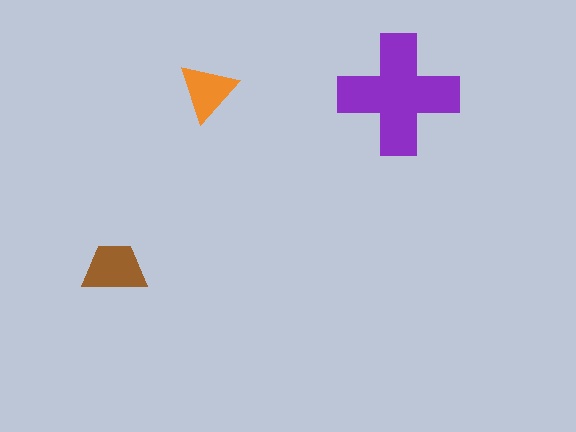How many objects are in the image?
There are 3 objects in the image.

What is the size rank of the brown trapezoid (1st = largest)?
2nd.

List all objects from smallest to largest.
The orange triangle, the brown trapezoid, the purple cross.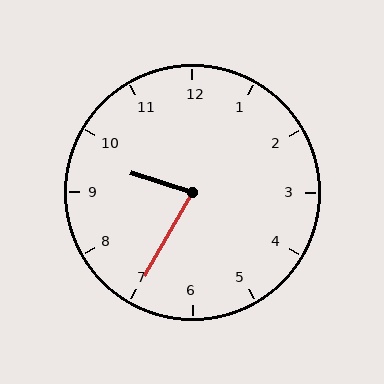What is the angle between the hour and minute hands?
Approximately 78 degrees.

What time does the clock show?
9:35.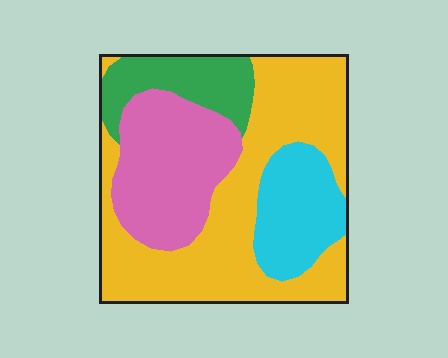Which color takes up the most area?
Yellow, at roughly 45%.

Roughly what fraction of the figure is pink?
Pink takes up about one quarter (1/4) of the figure.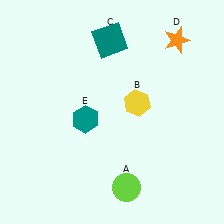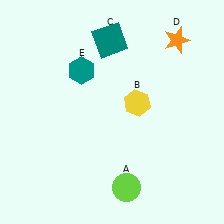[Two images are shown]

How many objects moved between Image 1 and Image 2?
1 object moved between the two images.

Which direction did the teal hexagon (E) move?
The teal hexagon (E) moved up.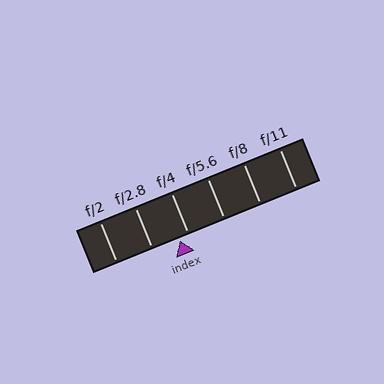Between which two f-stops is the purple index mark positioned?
The index mark is between f/2.8 and f/4.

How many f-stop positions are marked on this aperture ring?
There are 6 f-stop positions marked.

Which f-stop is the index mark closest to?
The index mark is closest to f/4.